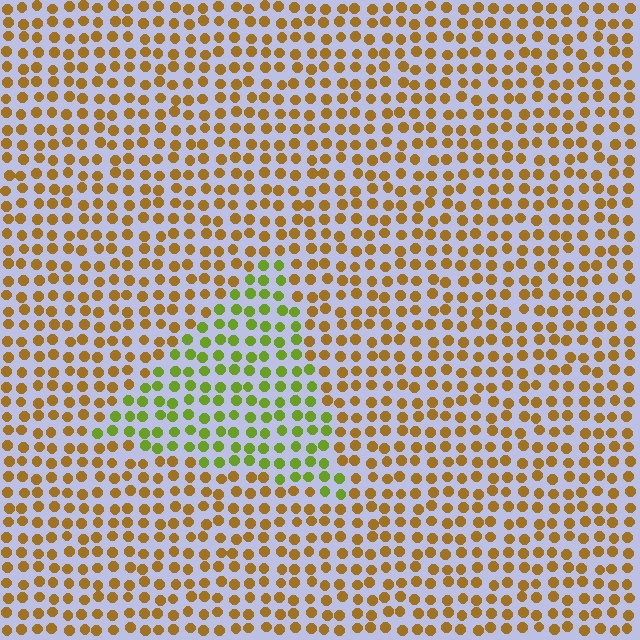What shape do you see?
I see a triangle.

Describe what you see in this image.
The image is filled with small brown elements in a uniform arrangement. A triangle-shaped region is visible where the elements are tinted to a slightly different hue, forming a subtle color boundary.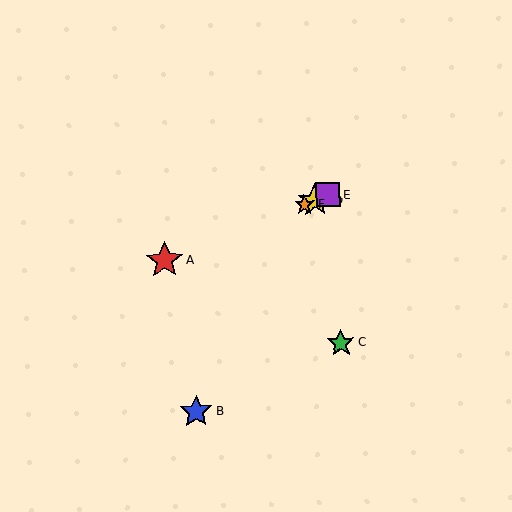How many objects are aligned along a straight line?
4 objects (A, D, E, F) are aligned along a straight line.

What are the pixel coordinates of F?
Object F is at (304, 205).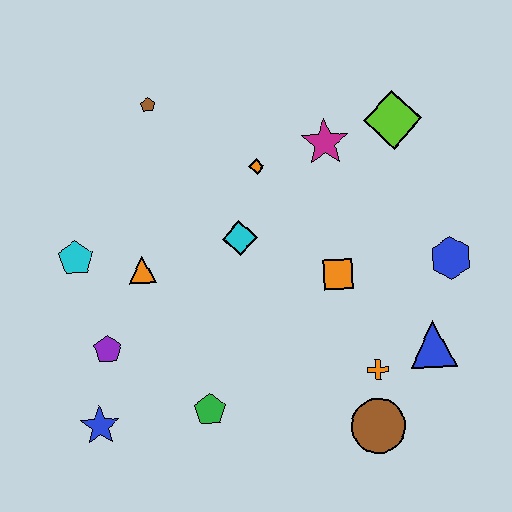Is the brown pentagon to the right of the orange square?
No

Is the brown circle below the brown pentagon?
Yes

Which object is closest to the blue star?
The purple pentagon is closest to the blue star.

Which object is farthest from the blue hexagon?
The blue star is farthest from the blue hexagon.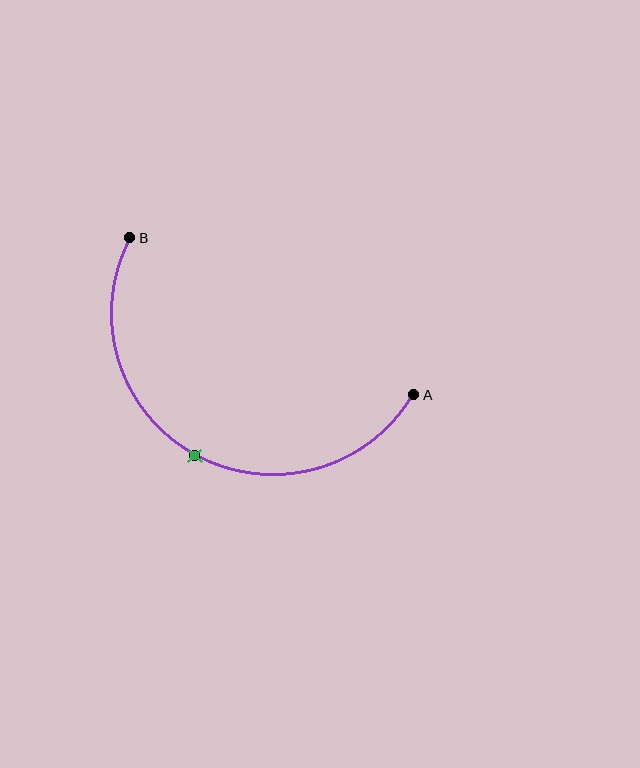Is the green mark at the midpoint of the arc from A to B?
Yes. The green mark lies on the arc at equal arc-length from both A and B — it is the arc midpoint.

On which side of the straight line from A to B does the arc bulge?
The arc bulges below the straight line connecting A and B.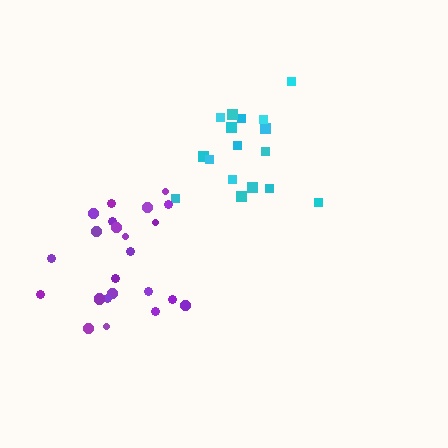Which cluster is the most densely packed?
Purple.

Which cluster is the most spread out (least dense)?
Cyan.